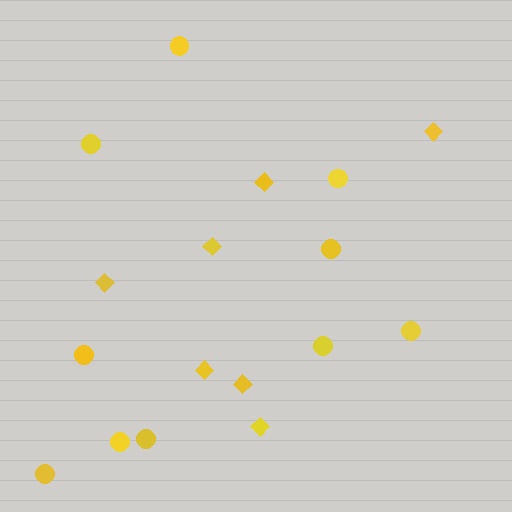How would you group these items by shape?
There are 2 groups: one group of diamonds (7) and one group of circles (10).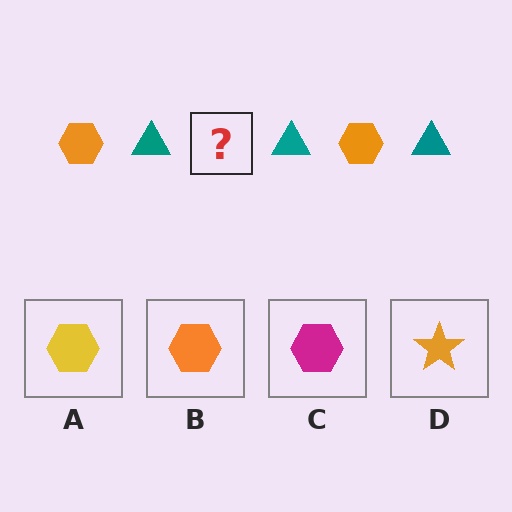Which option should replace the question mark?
Option B.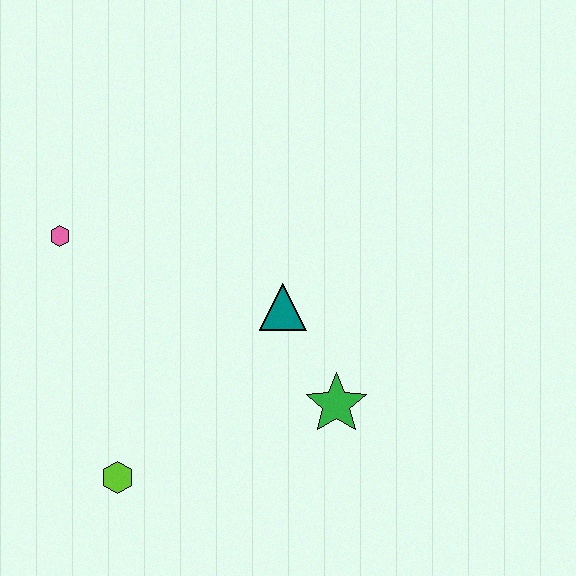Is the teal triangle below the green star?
No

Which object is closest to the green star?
The teal triangle is closest to the green star.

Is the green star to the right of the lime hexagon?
Yes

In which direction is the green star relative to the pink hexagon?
The green star is to the right of the pink hexagon.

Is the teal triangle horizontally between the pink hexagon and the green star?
Yes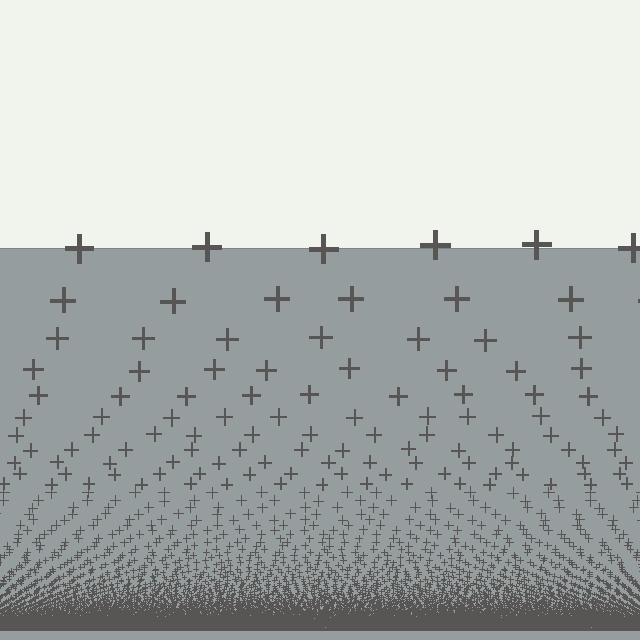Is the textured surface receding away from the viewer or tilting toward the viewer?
The surface appears to tilt toward the viewer. Texture elements get larger and sparser toward the top.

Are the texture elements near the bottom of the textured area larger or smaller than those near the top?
Smaller. The gradient is inverted — elements near the bottom are smaller and denser.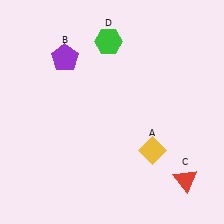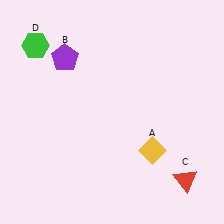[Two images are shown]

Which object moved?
The green hexagon (D) moved left.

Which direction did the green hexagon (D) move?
The green hexagon (D) moved left.